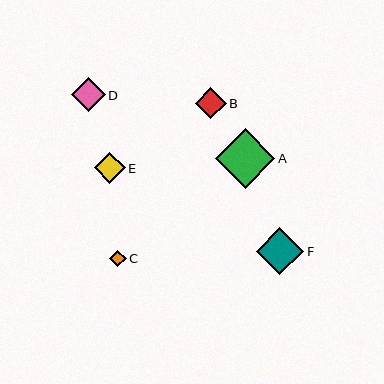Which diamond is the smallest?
Diamond C is the smallest with a size of approximately 17 pixels.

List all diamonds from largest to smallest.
From largest to smallest: A, F, D, E, B, C.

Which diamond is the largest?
Diamond A is the largest with a size of approximately 60 pixels.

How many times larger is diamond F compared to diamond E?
Diamond F is approximately 1.5 times the size of diamond E.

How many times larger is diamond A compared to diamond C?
Diamond A is approximately 3.6 times the size of diamond C.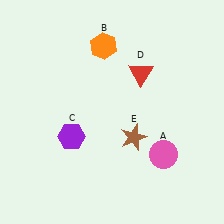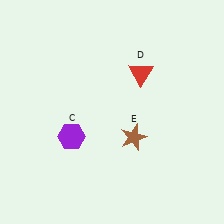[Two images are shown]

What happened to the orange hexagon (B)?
The orange hexagon (B) was removed in Image 2. It was in the top-left area of Image 1.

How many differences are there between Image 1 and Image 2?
There are 2 differences between the two images.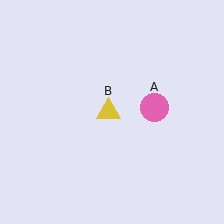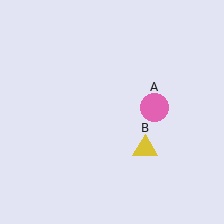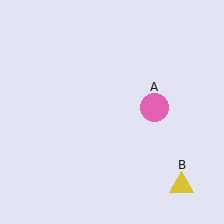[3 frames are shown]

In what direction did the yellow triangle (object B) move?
The yellow triangle (object B) moved down and to the right.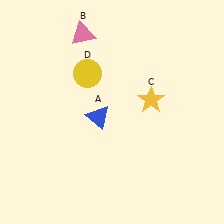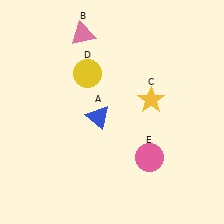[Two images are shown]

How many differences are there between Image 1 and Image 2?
There is 1 difference between the two images.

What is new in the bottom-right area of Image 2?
A pink circle (E) was added in the bottom-right area of Image 2.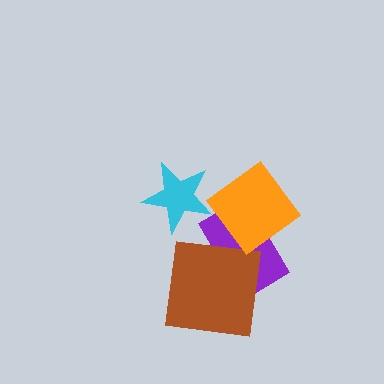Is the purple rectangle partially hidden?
Yes, it is partially covered by another shape.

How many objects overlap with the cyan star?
0 objects overlap with the cyan star.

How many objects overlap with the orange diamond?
1 object overlaps with the orange diamond.